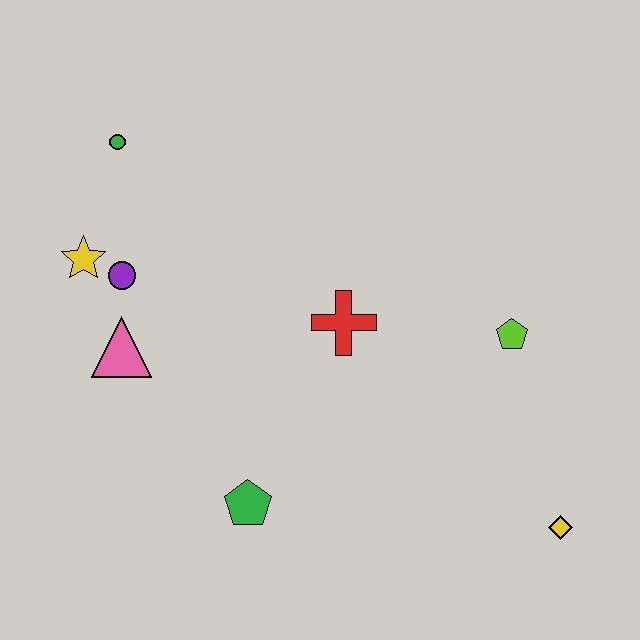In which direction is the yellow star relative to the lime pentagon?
The yellow star is to the left of the lime pentagon.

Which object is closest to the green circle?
The yellow star is closest to the green circle.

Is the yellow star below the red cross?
No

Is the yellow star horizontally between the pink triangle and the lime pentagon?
No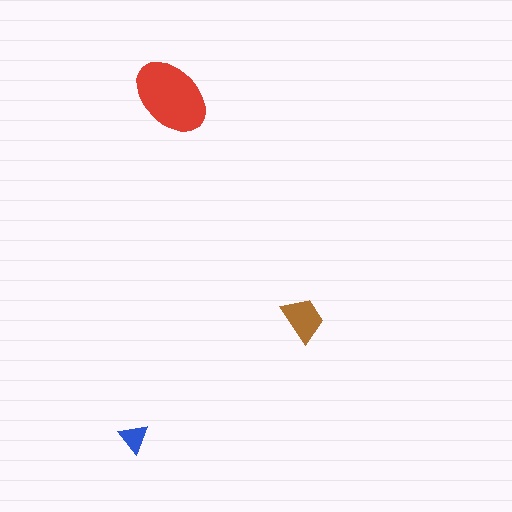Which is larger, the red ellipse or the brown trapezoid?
The red ellipse.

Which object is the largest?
The red ellipse.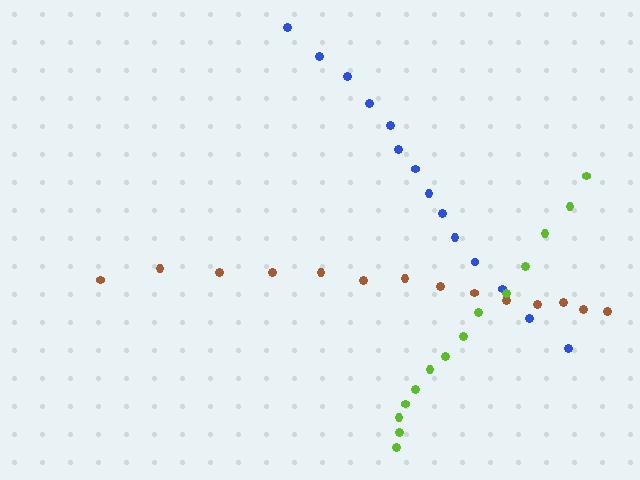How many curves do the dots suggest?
There are 3 distinct paths.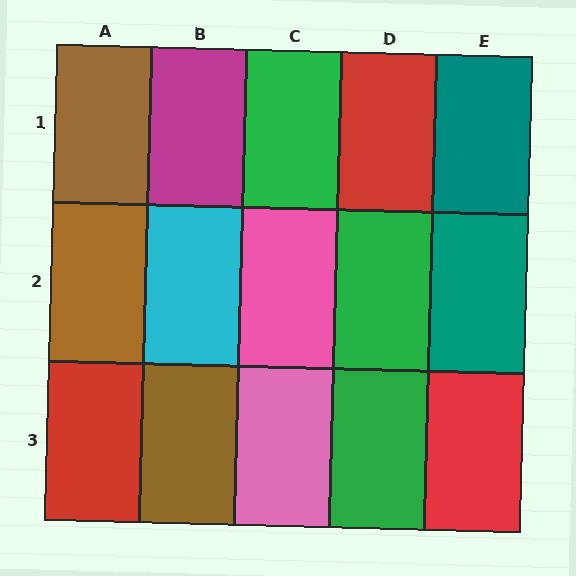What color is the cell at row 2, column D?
Green.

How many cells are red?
3 cells are red.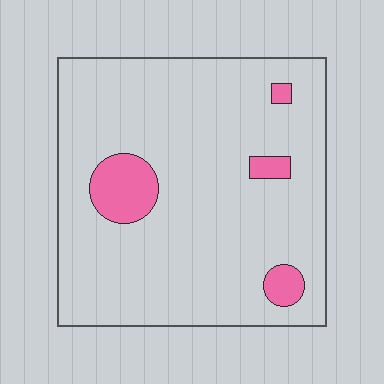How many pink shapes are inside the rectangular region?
4.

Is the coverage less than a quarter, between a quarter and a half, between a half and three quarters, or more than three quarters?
Less than a quarter.